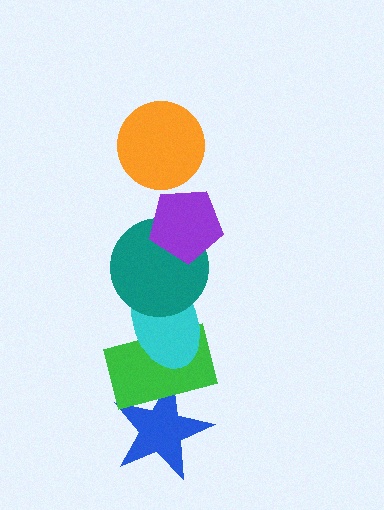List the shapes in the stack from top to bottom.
From top to bottom: the orange circle, the purple pentagon, the teal circle, the cyan ellipse, the green rectangle, the blue star.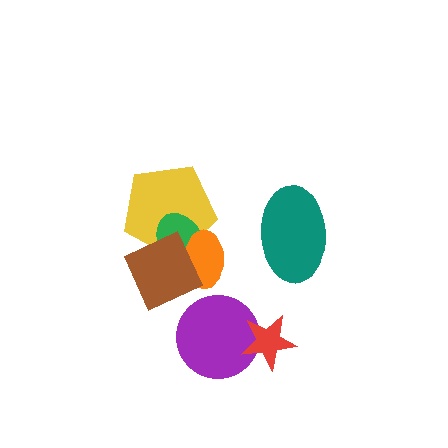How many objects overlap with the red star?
1 object overlaps with the red star.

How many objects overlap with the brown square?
3 objects overlap with the brown square.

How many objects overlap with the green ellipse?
3 objects overlap with the green ellipse.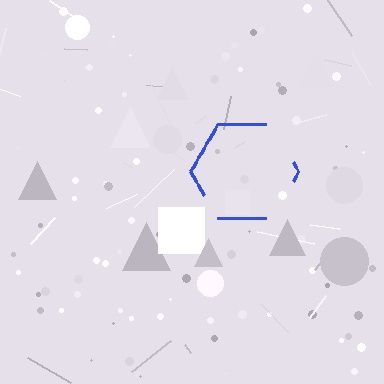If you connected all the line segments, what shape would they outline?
They would outline a hexagon.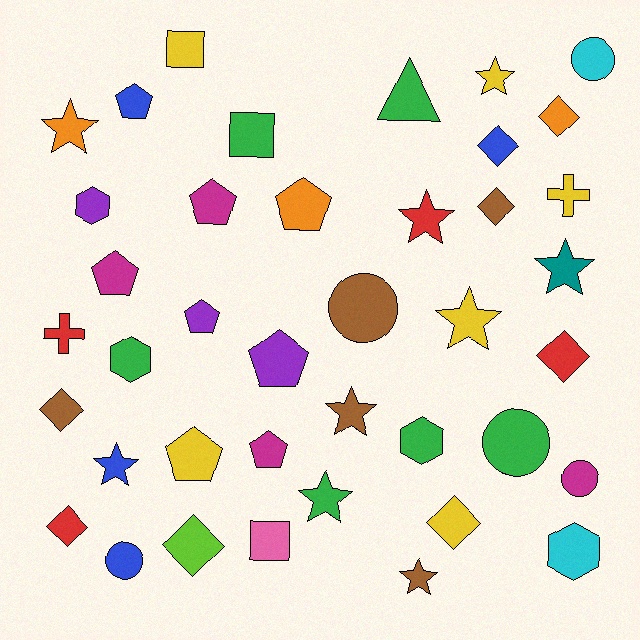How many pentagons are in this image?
There are 8 pentagons.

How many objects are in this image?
There are 40 objects.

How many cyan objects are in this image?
There are 2 cyan objects.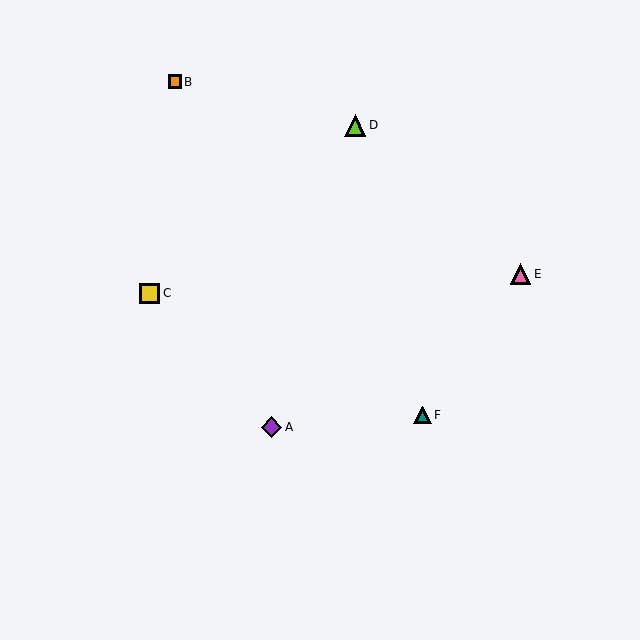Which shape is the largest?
The lime triangle (labeled D) is the largest.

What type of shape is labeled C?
Shape C is a yellow square.